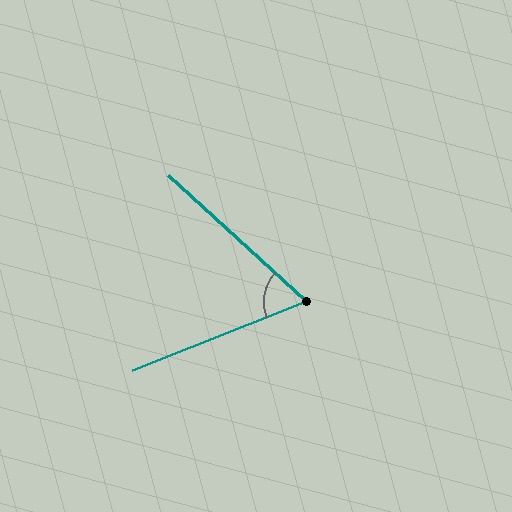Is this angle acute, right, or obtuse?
It is acute.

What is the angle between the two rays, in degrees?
Approximately 64 degrees.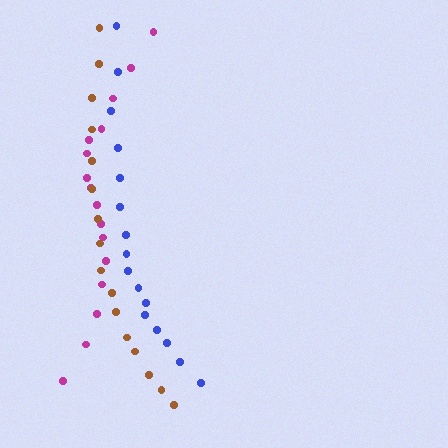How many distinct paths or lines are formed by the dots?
There are 3 distinct paths.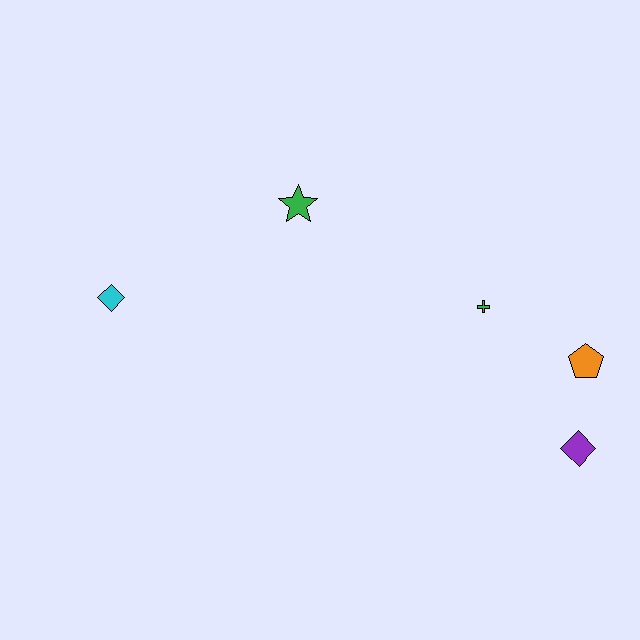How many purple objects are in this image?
There is 1 purple object.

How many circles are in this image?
There are no circles.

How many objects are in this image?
There are 5 objects.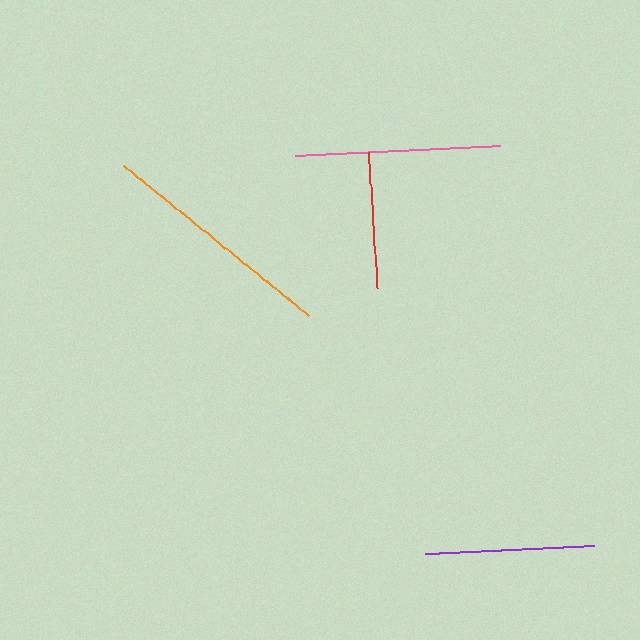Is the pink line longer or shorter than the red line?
The pink line is longer than the red line.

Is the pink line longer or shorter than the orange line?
The orange line is longer than the pink line.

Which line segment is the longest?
The orange line is the longest at approximately 237 pixels.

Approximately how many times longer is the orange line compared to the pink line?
The orange line is approximately 1.2 times the length of the pink line.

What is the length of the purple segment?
The purple segment is approximately 168 pixels long.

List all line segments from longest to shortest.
From longest to shortest: orange, pink, purple, red.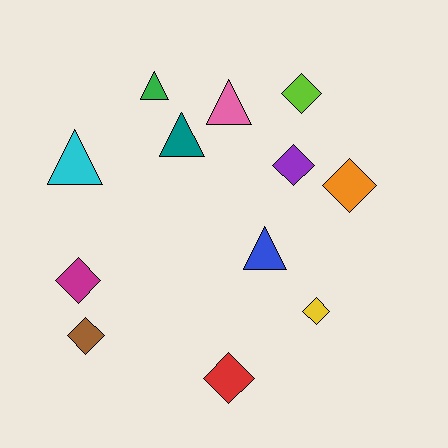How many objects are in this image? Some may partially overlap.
There are 12 objects.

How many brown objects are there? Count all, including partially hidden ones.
There is 1 brown object.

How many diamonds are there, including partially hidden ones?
There are 7 diamonds.